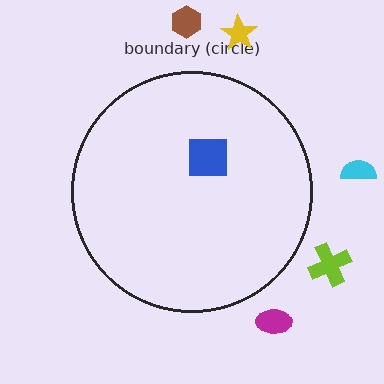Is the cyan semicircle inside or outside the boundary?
Outside.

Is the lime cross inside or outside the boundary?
Outside.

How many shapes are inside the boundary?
1 inside, 5 outside.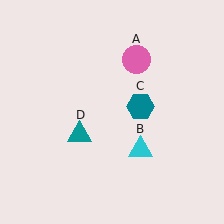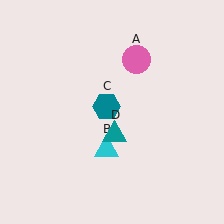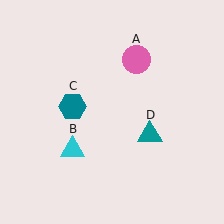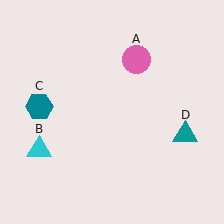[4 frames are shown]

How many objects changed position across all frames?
3 objects changed position: cyan triangle (object B), teal hexagon (object C), teal triangle (object D).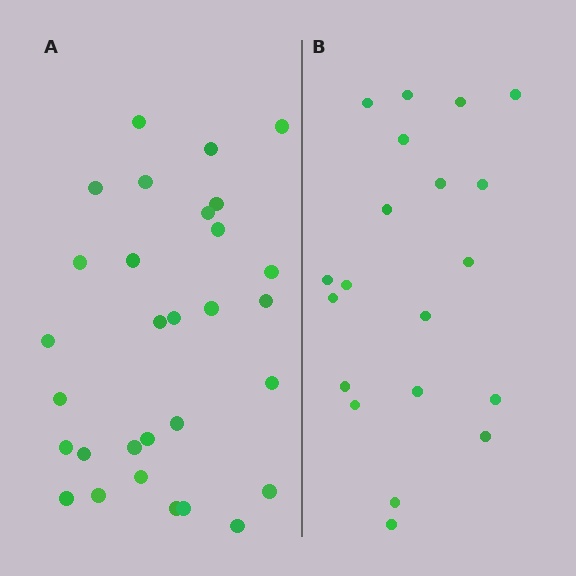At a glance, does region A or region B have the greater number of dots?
Region A (the left region) has more dots.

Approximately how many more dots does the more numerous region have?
Region A has roughly 10 or so more dots than region B.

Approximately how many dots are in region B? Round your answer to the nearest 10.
About 20 dots.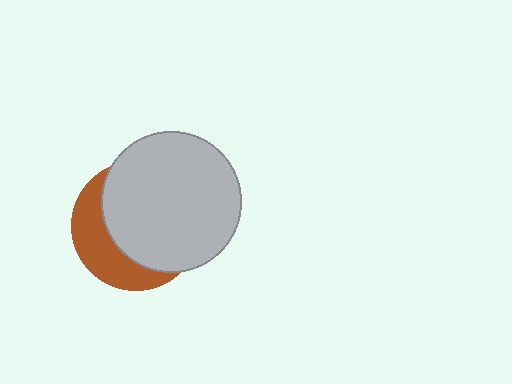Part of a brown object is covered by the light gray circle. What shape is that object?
It is a circle.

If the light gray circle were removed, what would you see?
You would see the complete brown circle.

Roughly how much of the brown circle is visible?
A small part of it is visible (roughly 34%).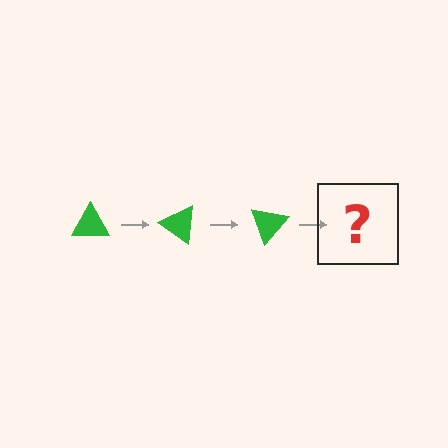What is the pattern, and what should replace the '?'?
The pattern is that the triangle rotates 35 degrees each step. The '?' should be a green triangle rotated 105 degrees.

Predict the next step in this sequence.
The next step is a green triangle rotated 105 degrees.